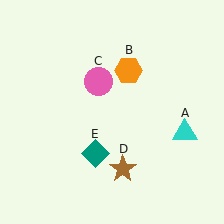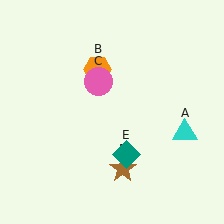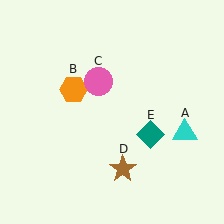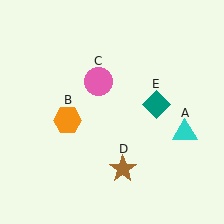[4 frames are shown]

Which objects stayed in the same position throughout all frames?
Cyan triangle (object A) and pink circle (object C) and brown star (object D) remained stationary.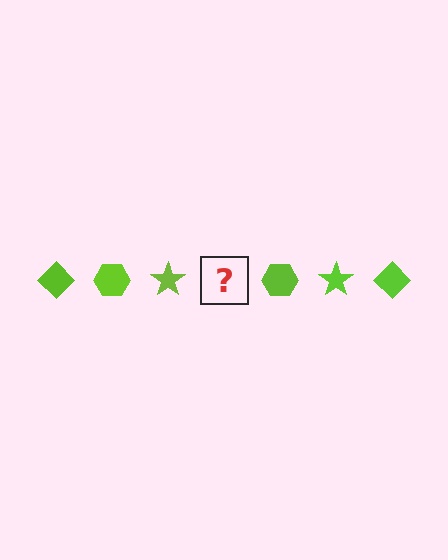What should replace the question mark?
The question mark should be replaced with a lime diamond.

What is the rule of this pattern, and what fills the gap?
The rule is that the pattern cycles through diamond, hexagon, star shapes in lime. The gap should be filled with a lime diamond.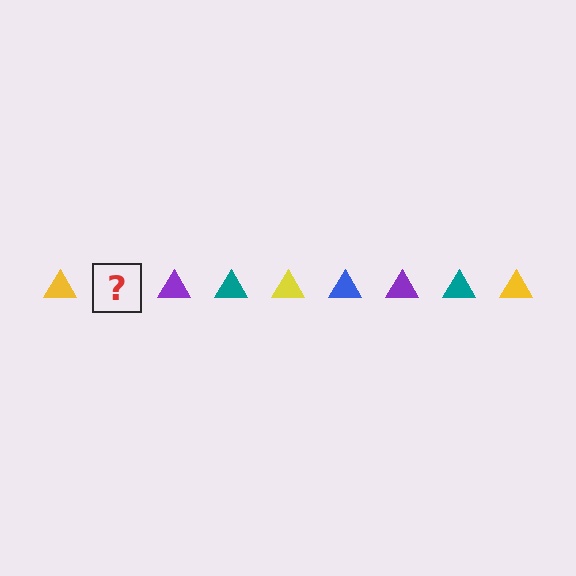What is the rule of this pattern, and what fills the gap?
The rule is that the pattern cycles through yellow, blue, purple, teal triangles. The gap should be filled with a blue triangle.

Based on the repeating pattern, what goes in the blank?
The blank should be a blue triangle.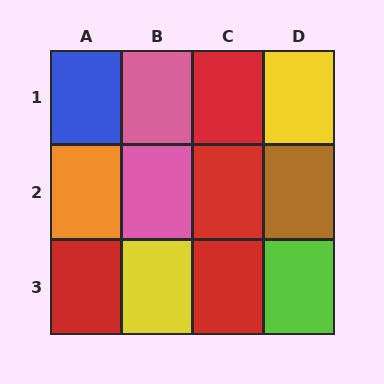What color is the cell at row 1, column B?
Pink.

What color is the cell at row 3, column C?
Red.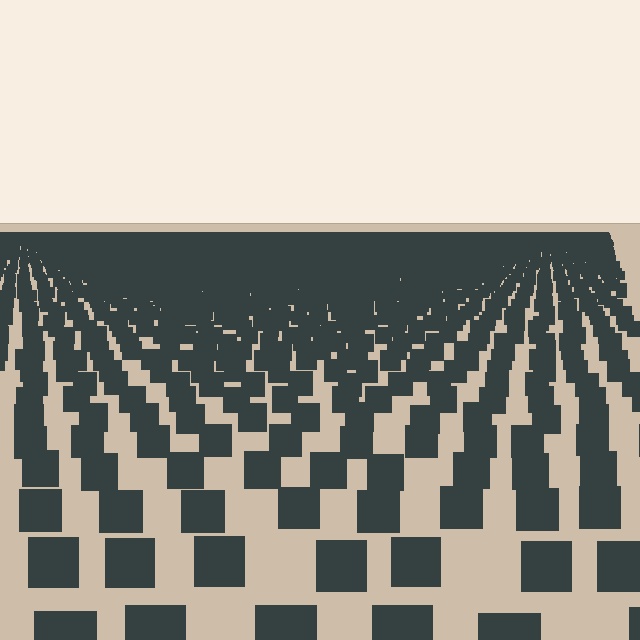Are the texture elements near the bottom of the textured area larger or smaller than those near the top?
Larger. Near the bottom, elements are closer to the viewer and appear at a bigger on-screen size.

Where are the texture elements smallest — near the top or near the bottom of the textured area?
Near the top.